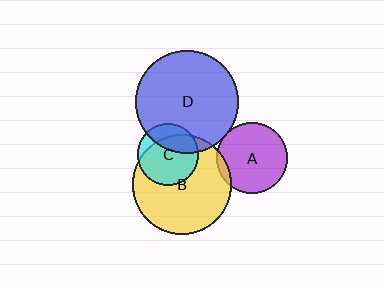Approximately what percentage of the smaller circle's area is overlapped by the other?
Approximately 75%.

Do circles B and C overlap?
Yes.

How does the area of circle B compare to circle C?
Approximately 2.6 times.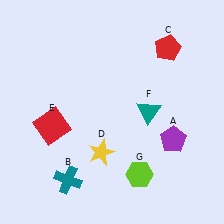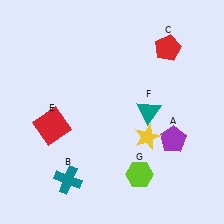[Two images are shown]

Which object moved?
The yellow star (D) moved right.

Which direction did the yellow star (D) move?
The yellow star (D) moved right.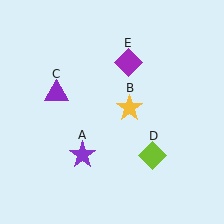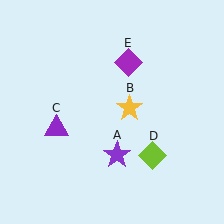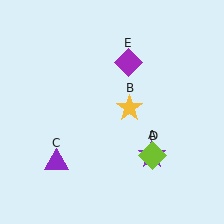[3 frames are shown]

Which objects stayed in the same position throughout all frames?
Yellow star (object B) and lime diamond (object D) and purple diamond (object E) remained stationary.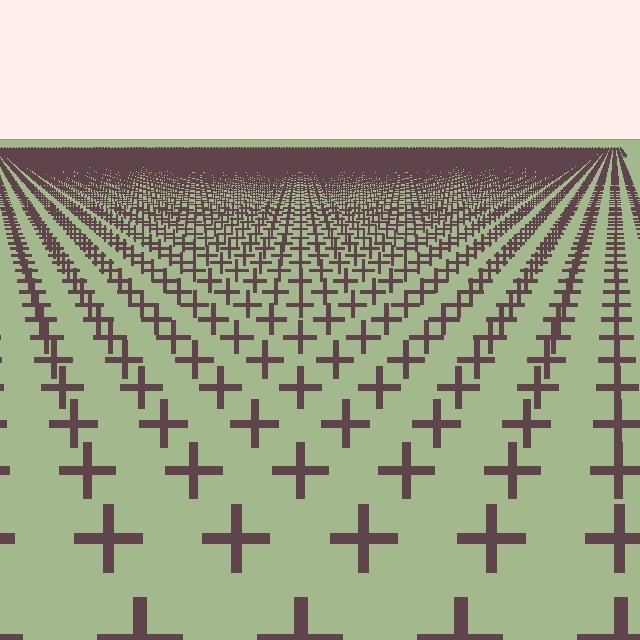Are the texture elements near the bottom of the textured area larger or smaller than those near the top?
Larger. Near the bottom, elements are closer to the viewer and appear at a bigger on-screen size.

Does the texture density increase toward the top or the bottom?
Density increases toward the top.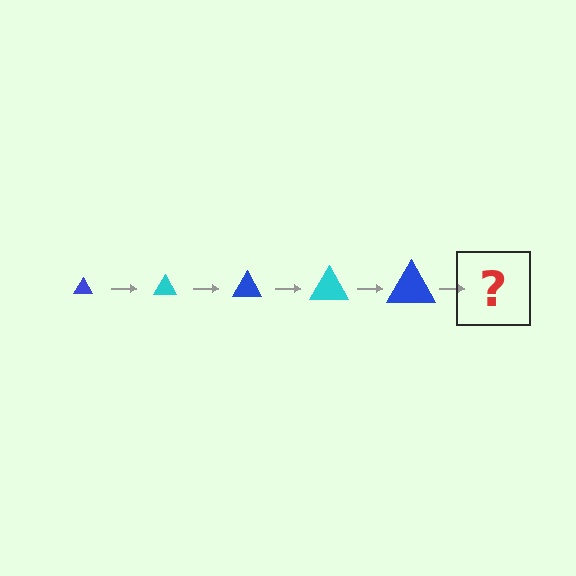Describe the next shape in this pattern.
It should be a cyan triangle, larger than the previous one.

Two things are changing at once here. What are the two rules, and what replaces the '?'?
The two rules are that the triangle grows larger each step and the color cycles through blue and cyan. The '?' should be a cyan triangle, larger than the previous one.